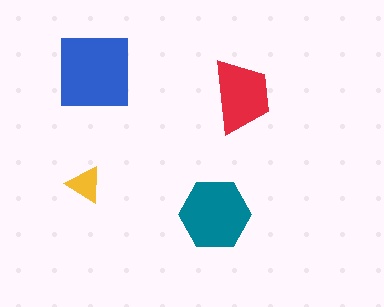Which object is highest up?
The blue square is topmost.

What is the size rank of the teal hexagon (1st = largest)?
2nd.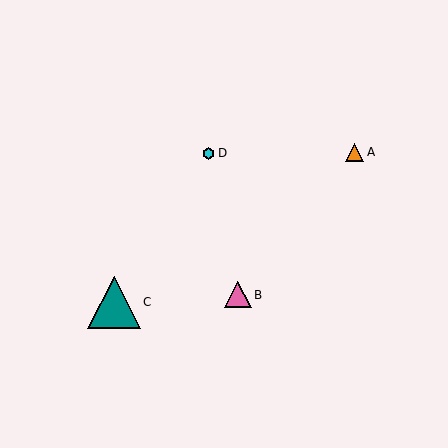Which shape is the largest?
The teal triangle (labeled C) is the largest.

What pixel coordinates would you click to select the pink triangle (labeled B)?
Click at (238, 295) to select the pink triangle B.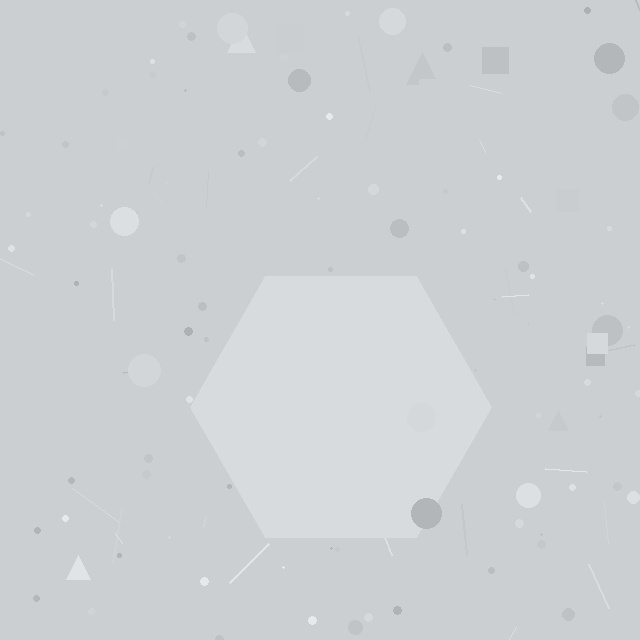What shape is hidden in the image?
A hexagon is hidden in the image.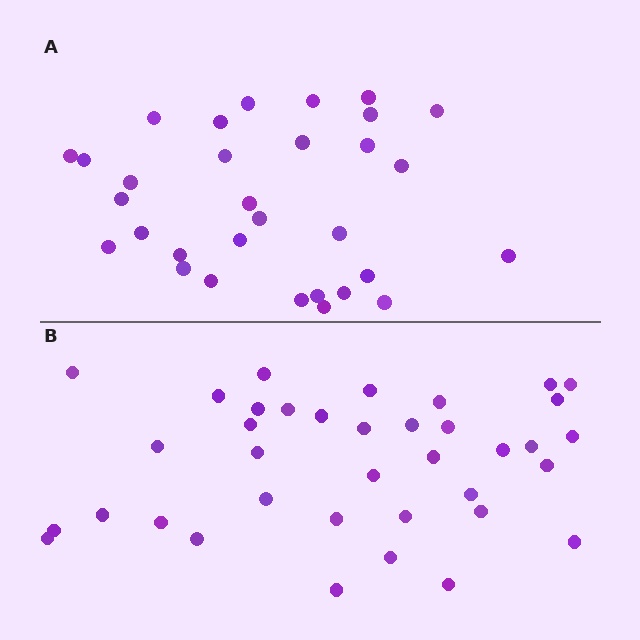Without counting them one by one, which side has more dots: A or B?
Region B (the bottom region) has more dots.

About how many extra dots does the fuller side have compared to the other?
Region B has about 6 more dots than region A.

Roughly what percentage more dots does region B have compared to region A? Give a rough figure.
About 20% more.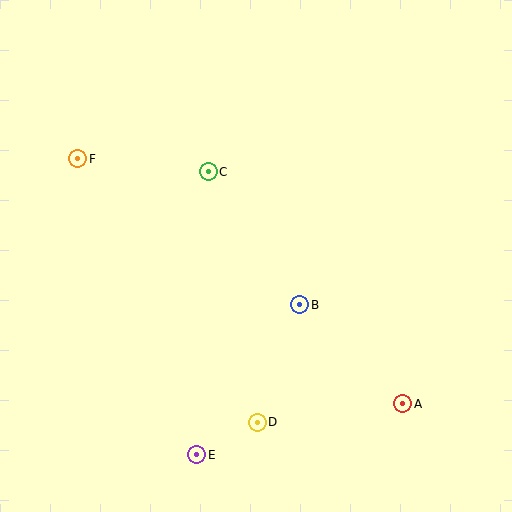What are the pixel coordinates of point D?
Point D is at (257, 422).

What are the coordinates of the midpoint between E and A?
The midpoint between E and A is at (300, 429).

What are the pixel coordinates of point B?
Point B is at (300, 305).